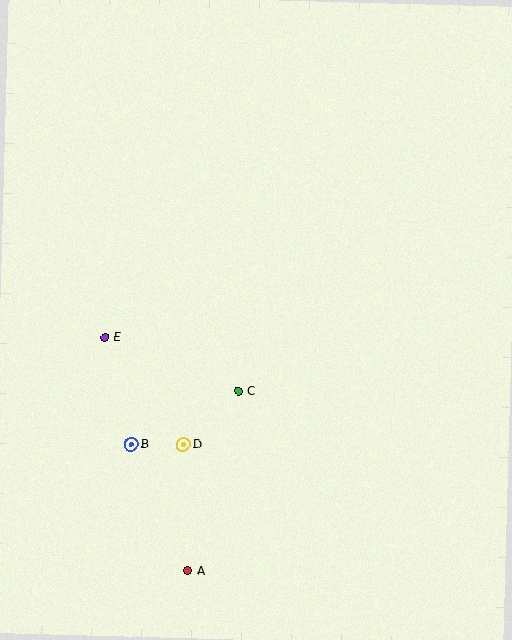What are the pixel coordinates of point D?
Point D is at (183, 444).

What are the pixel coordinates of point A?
Point A is at (188, 570).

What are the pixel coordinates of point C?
Point C is at (239, 391).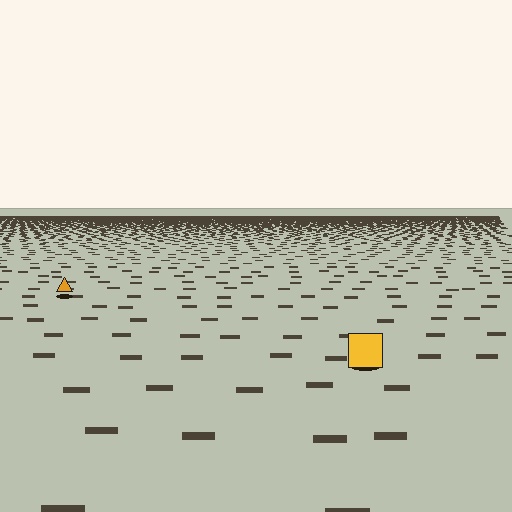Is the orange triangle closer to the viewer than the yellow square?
No. The yellow square is closer — you can tell from the texture gradient: the ground texture is coarser near it.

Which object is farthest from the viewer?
The orange triangle is farthest from the viewer. It appears smaller and the ground texture around it is denser.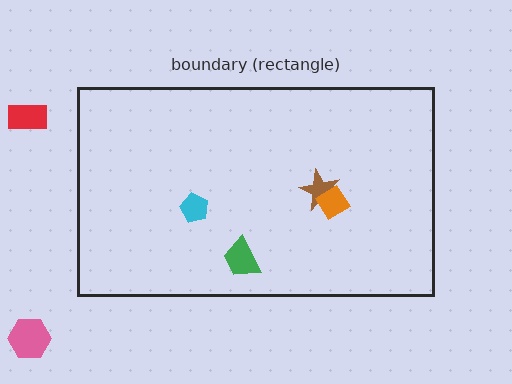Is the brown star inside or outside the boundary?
Inside.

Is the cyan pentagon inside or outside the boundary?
Inside.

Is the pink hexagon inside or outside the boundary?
Outside.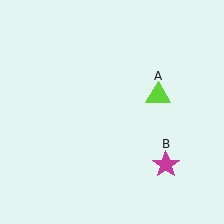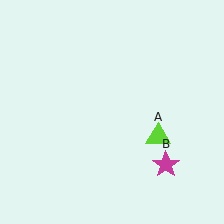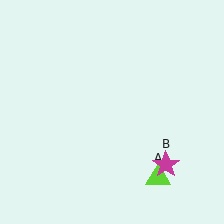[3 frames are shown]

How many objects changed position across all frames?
1 object changed position: lime triangle (object A).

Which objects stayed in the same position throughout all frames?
Magenta star (object B) remained stationary.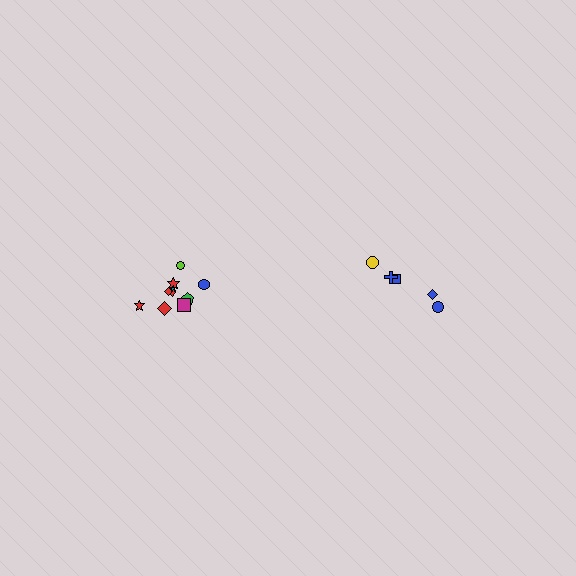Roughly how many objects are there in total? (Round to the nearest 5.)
Roughly 15 objects in total.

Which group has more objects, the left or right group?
The left group.